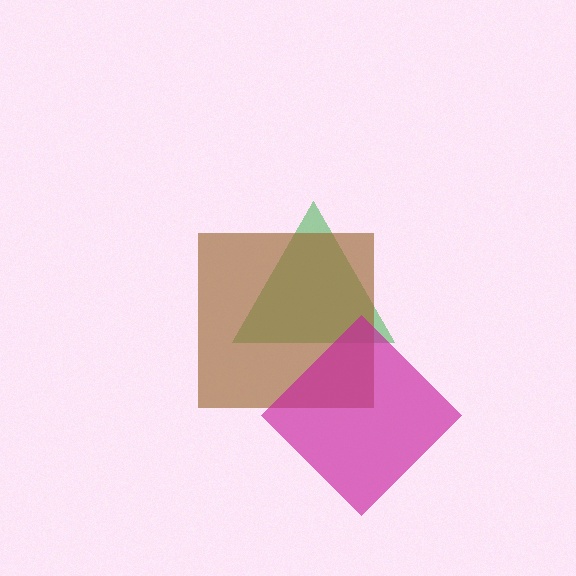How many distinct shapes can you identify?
There are 3 distinct shapes: a green triangle, a brown square, a magenta diamond.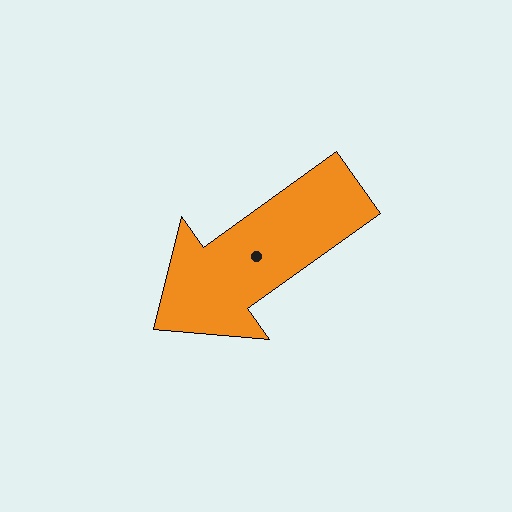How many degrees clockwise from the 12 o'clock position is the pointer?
Approximately 234 degrees.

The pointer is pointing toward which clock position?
Roughly 8 o'clock.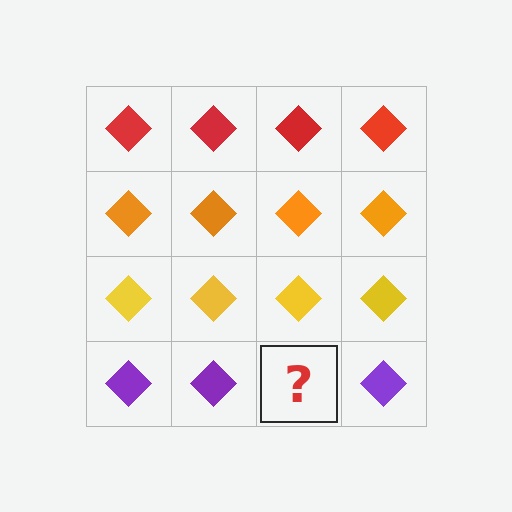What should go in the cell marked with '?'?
The missing cell should contain a purple diamond.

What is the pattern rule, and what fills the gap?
The rule is that each row has a consistent color. The gap should be filled with a purple diamond.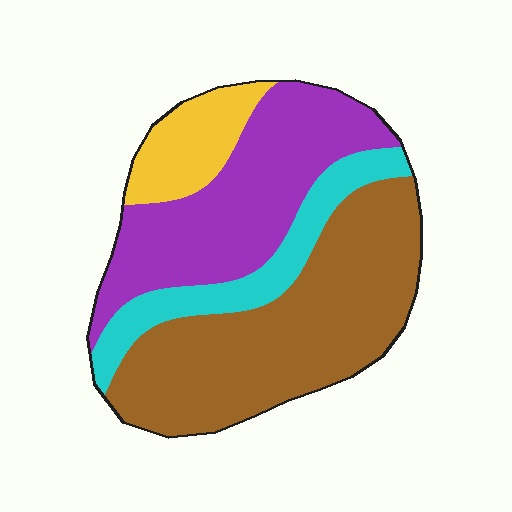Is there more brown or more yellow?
Brown.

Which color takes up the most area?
Brown, at roughly 45%.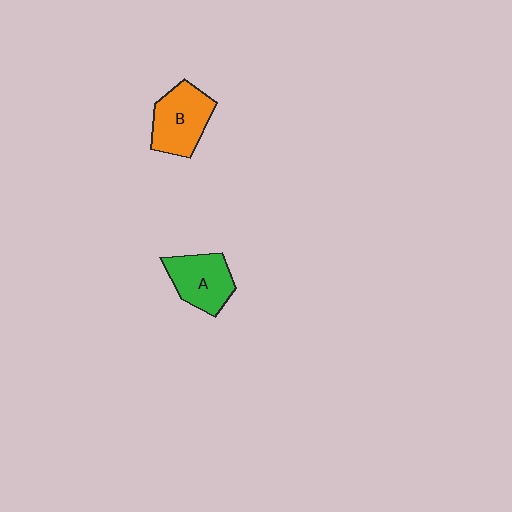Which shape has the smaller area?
Shape A (green).